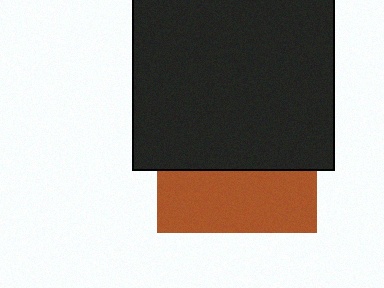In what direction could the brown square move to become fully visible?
The brown square could move down. That would shift it out from behind the black square entirely.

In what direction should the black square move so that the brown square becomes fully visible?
The black square should move up. That is the shortest direction to clear the overlap and leave the brown square fully visible.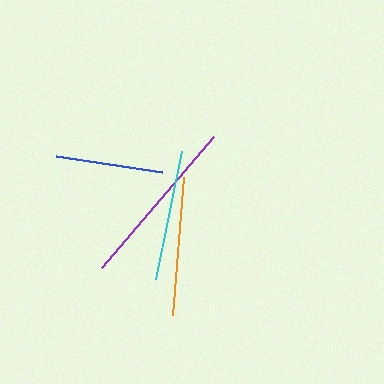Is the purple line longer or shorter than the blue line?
The purple line is longer than the blue line.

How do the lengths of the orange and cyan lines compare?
The orange and cyan lines are approximately the same length.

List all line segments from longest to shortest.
From longest to shortest: purple, orange, cyan, blue.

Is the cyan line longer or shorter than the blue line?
The cyan line is longer than the blue line.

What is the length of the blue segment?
The blue segment is approximately 107 pixels long.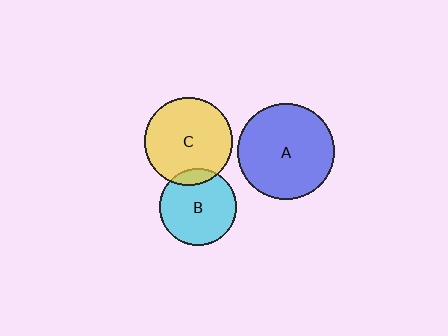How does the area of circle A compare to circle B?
Approximately 1.6 times.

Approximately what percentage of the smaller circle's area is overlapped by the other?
Approximately 10%.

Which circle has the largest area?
Circle A (blue).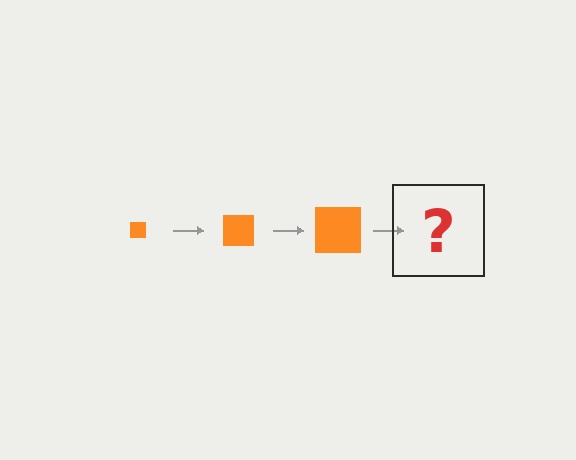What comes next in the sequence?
The next element should be an orange square, larger than the previous one.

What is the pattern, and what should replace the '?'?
The pattern is that the square gets progressively larger each step. The '?' should be an orange square, larger than the previous one.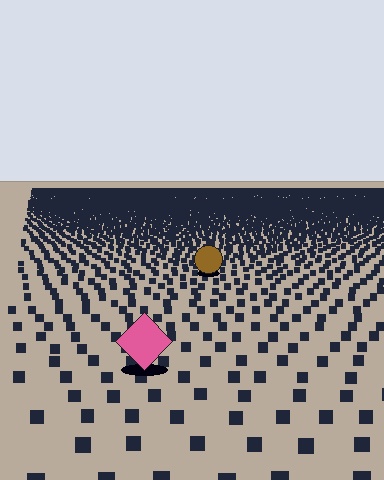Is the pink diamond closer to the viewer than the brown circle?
Yes. The pink diamond is closer — you can tell from the texture gradient: the ground texture is coarser near it.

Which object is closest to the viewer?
The pink diamond is closest. The texture marks near it are larger and more spread out.